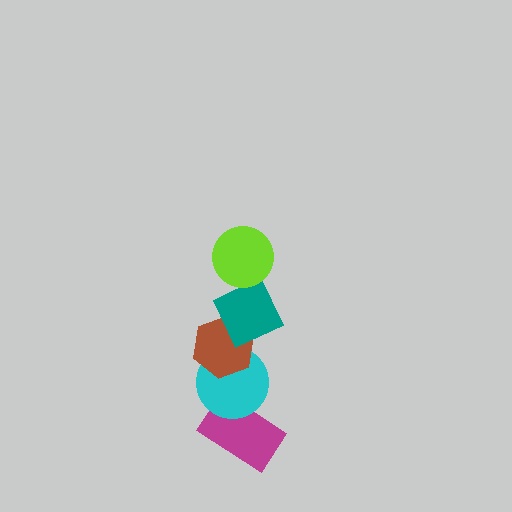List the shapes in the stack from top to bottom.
From top to bottom: the lime circle, the teal square, the brown hexagon, the cyan circle, the magenta rectangle.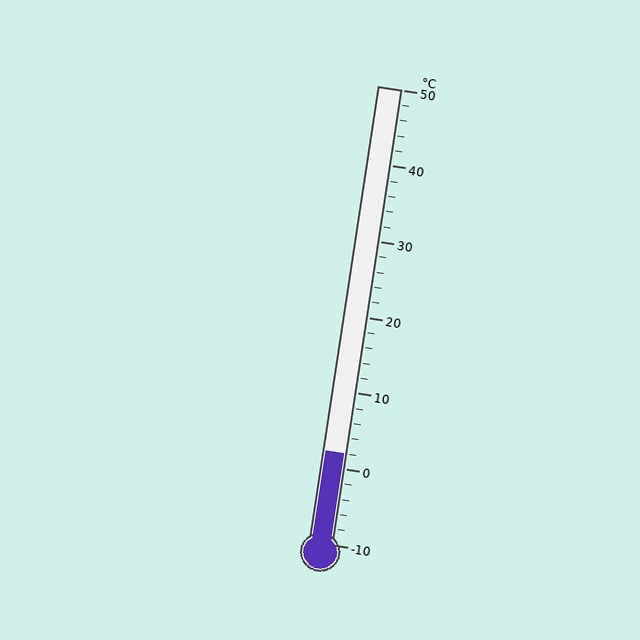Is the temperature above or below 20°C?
The temperature is below 20°C.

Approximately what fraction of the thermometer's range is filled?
The thermometer is filled to approximately 20% of its range.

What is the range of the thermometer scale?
The thermometer scale ranges from -10°C to 50°C.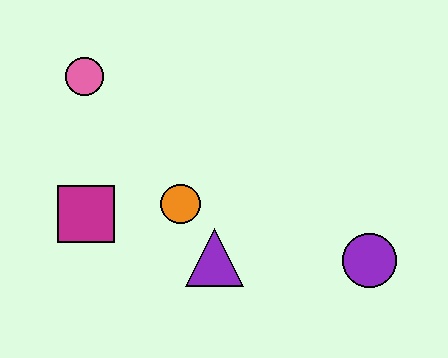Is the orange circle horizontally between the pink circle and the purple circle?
Yes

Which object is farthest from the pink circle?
The purple circle is farthest from the pink circle.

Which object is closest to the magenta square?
The orange circle is closest to the magenta square.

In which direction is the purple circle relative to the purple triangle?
The purple circle is to the right of the purple triangle.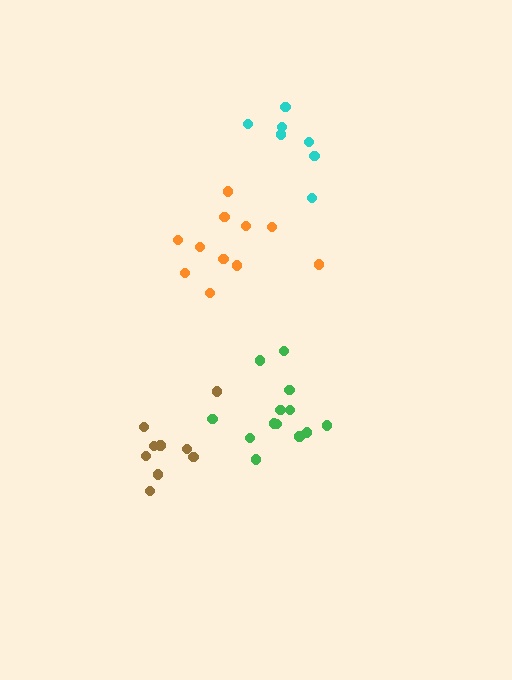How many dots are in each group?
Group 1: 9 dots, Group 2: 11 dots, Group 3: 13 dots, Group 4: 7 dots (40 total).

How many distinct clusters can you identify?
There are 4 distinct clusters.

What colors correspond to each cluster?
The clusters are colored: brown, orange, green, cyan.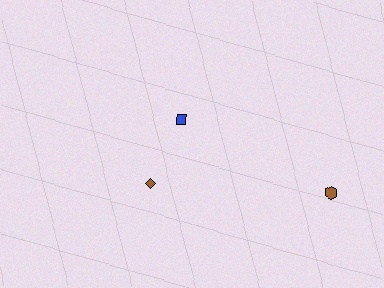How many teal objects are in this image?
There are no teal objects.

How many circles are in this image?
There are no circles.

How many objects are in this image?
There are 3 objects.